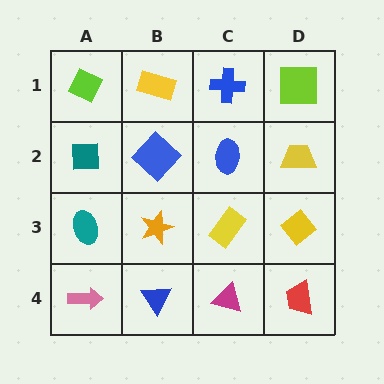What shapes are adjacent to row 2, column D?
A lime square (row 1, column D), a yellow diamond (row 3, column D), a blue ellipse (row 2, column C).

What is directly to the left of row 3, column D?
A yellow rectangle.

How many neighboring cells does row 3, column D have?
3.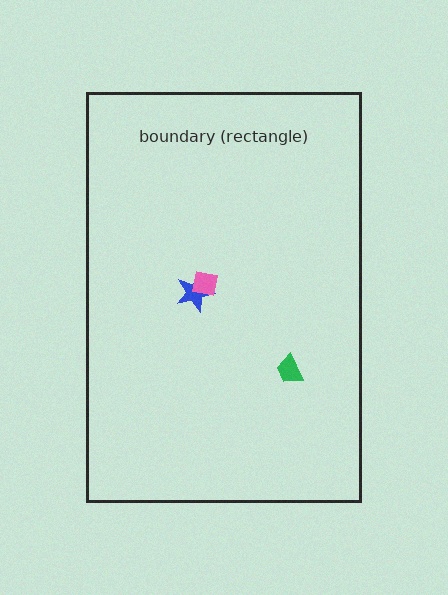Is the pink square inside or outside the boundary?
Inside.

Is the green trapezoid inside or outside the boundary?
Inside.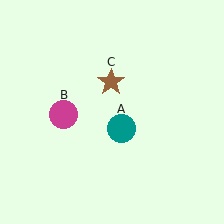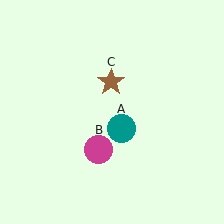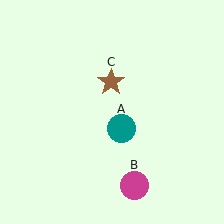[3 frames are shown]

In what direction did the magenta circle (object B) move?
The magenta circle (object B) moved down and to the right.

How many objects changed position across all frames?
1 object changed position: magenta circle (object B).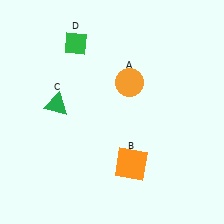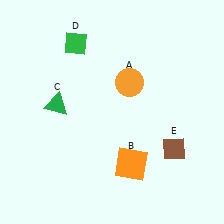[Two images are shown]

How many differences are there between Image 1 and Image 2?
There is 1 difference between the two images.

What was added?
A brown diamond (E) was added in Image 2.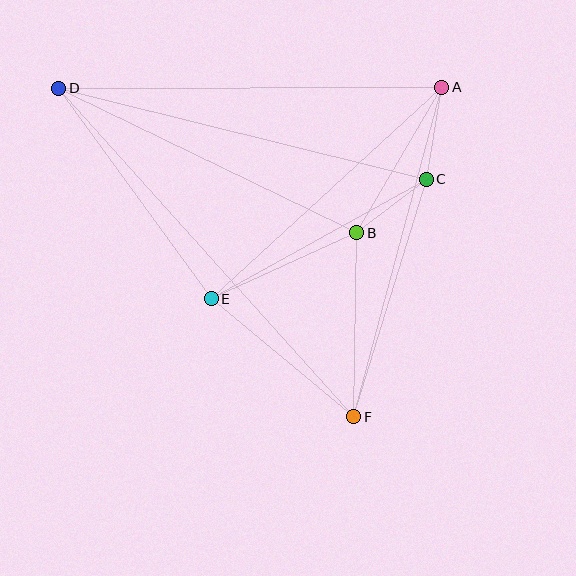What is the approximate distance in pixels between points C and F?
The distance between C and F is approximately 249 pixels.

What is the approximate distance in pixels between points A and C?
The distance between A and C is approximately 93 pixels.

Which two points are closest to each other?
Points B and C are closest to each other.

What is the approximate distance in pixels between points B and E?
The distance between B and E is approximately 160 pixels.